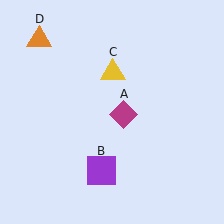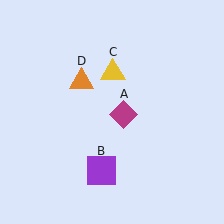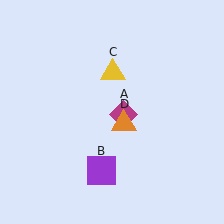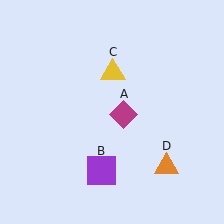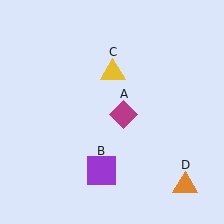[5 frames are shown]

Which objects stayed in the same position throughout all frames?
Magenta diamond (object A) and purple square (object B) and yellow triangle (object C) remained stationary.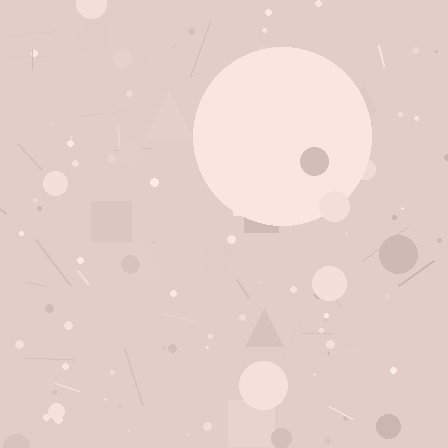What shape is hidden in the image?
A circle is hidden in the image.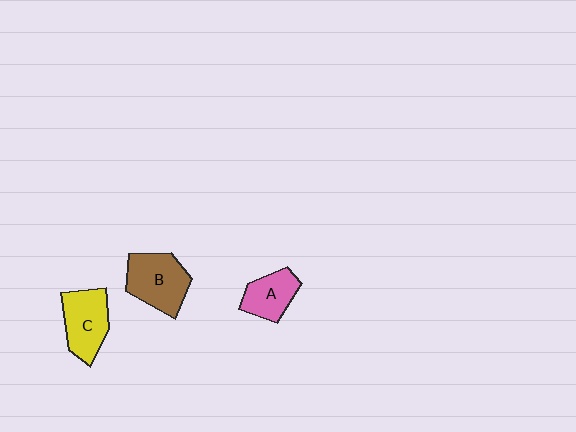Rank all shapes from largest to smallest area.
From largest to smallest: B (brown), C (yellow), A (pink).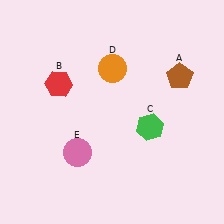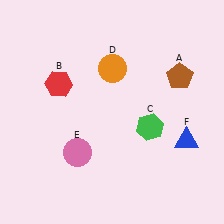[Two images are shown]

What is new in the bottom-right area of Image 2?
A blue triangle (F) was added in the bottom-right area of Image 2.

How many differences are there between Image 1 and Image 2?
There is 1 difference between the two images.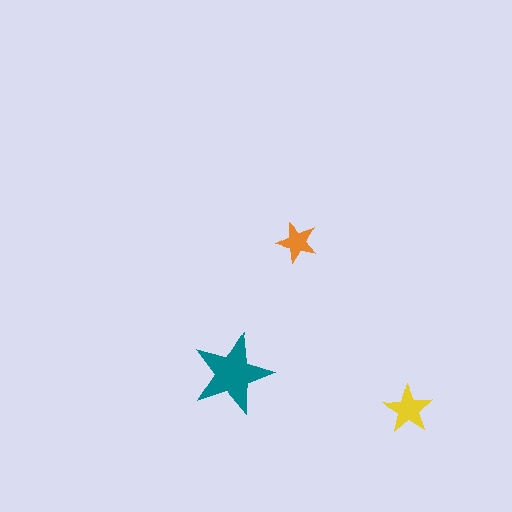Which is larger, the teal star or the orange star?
The teal one.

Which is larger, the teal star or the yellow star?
The teal one.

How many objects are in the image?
There are 3 objects in the image.